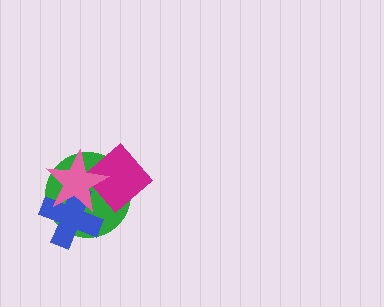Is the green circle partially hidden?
Yes, it is partially covered by another shape.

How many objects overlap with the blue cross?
2 objects overlap with the blue cross.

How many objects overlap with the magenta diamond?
2 objects overlap with the magenta diamond.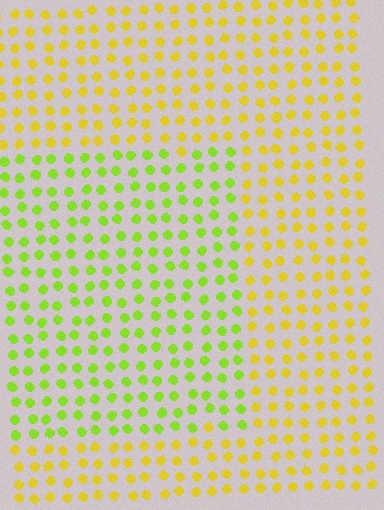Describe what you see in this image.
The image is filled with small yellow elements in a uniform arrangement. A rectangle-shaped region is visible where the elements are tinted to a slightly different hue, forming a subtle color boundary.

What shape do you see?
I see a rectangle.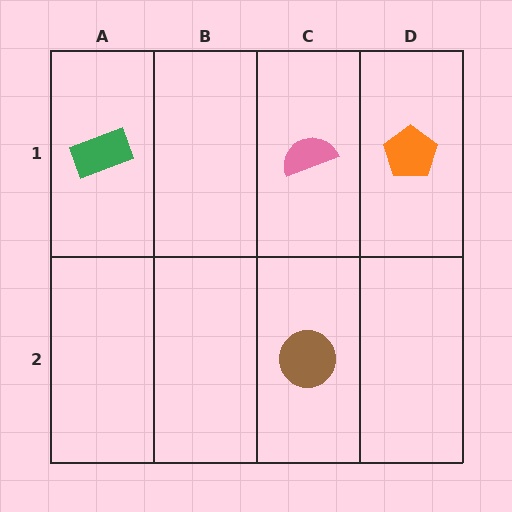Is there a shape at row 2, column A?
No, that cell is empty.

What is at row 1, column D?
An orange pentagon.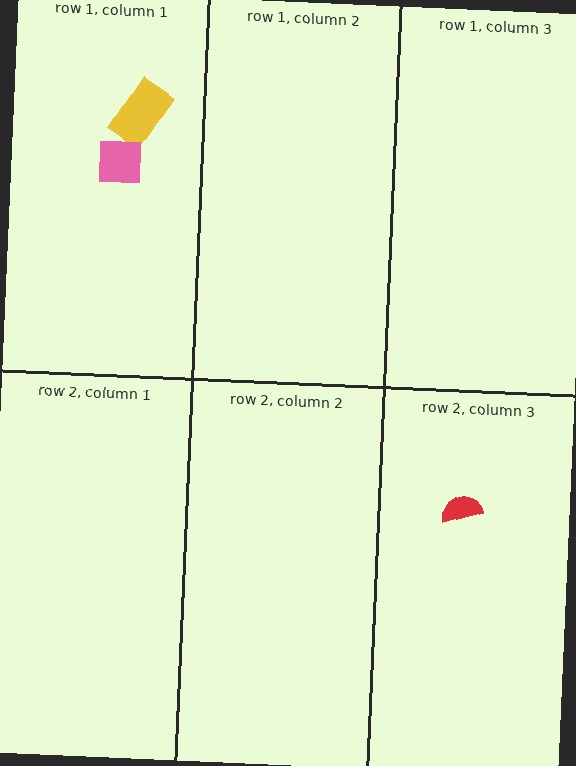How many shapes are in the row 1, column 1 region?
2.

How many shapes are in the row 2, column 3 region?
1.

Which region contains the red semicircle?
The row 2, column 3 region.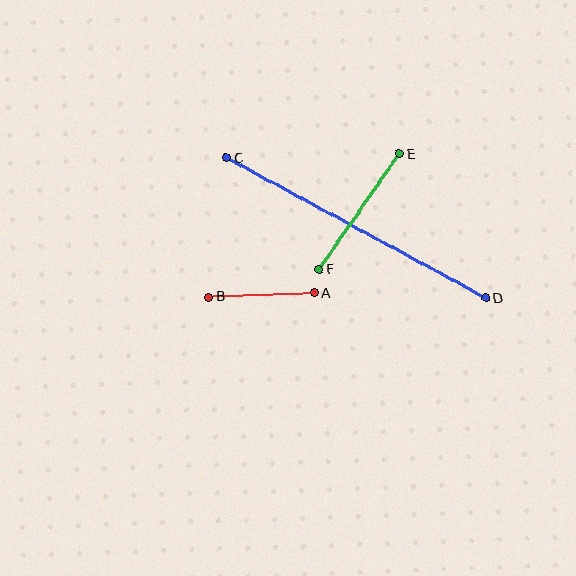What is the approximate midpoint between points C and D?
The midpoint is at approximately (356, 228) pixels.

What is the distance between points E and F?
The distance is approximately 140 pixels.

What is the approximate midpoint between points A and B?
The midpoint is at approximately (262, 295) pixels.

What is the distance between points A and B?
The distance is approximately 106 pixels.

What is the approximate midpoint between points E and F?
The midpoint is at approximately (359, 212) pixels.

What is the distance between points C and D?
The distance is approximately 295 pixels.